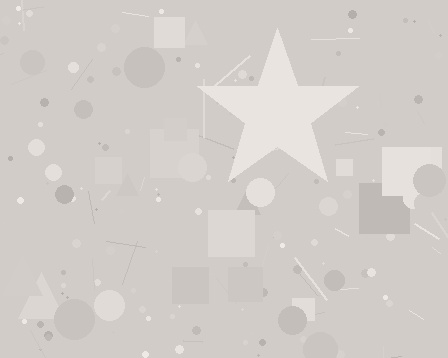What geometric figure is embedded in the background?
A star is embedded in the background.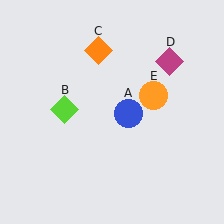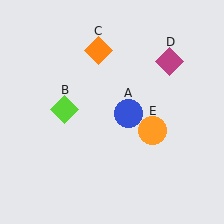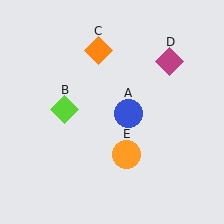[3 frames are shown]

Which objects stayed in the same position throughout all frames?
Blue circle (object A) and lime diamond (object B) and orange diamond (object C) and magenta diamond (object D) remained stationary.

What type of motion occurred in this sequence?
The orange circle (object E) rotated clockwise around the center of the scene.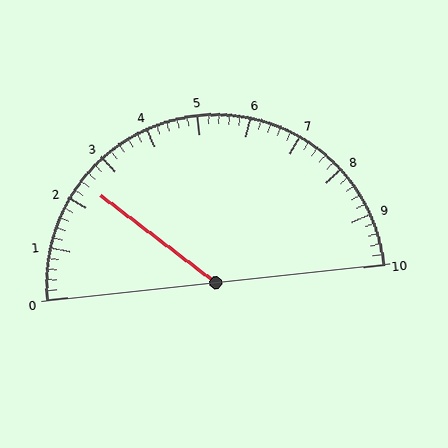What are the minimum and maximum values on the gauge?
The gauge ranges from 0 to 10.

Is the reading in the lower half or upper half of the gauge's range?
The reading is in the lower half of the range (0 to 10).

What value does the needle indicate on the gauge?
The needle indicates approximately 2.4.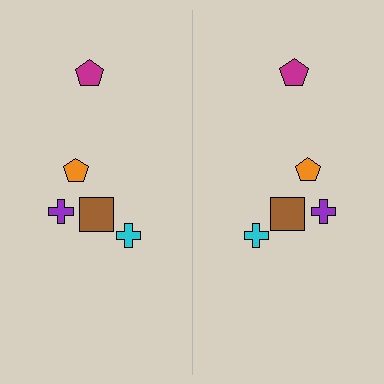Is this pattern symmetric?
Yes, this pattern has bilateral (reflection) symmetry.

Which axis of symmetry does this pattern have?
The pattern has a vertical axis of symmetry running through the center of the image.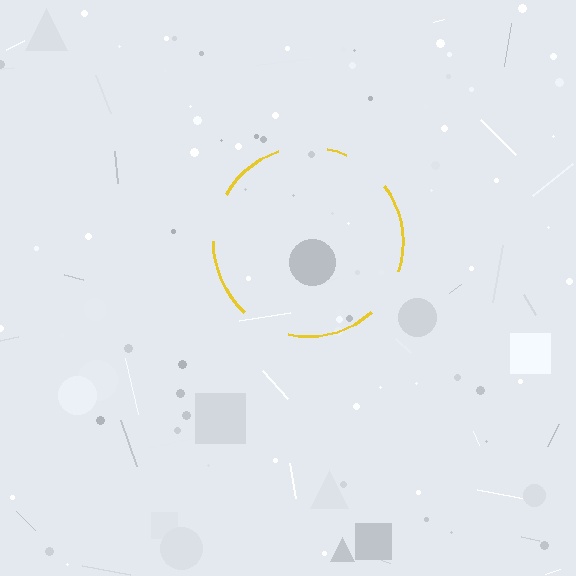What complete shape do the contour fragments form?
The contour fragments form a circle.